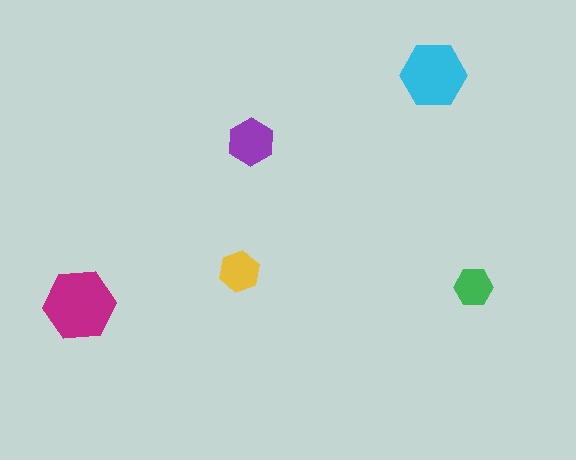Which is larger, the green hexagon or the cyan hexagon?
The cyan one.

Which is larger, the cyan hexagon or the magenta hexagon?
The magenta one.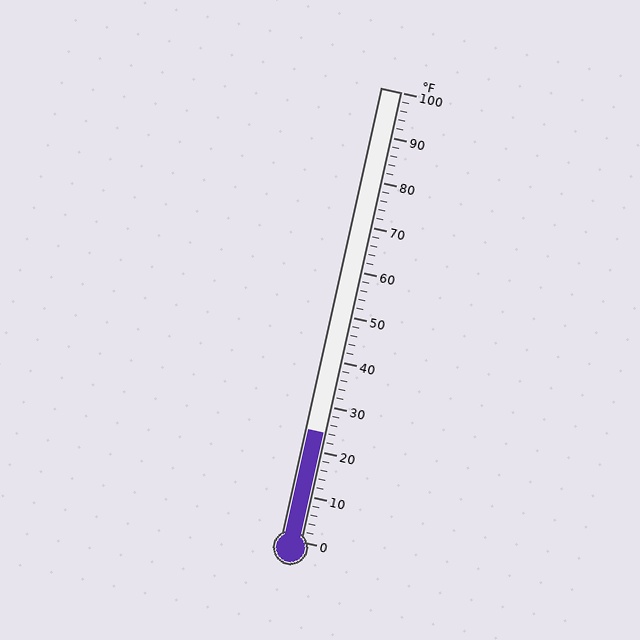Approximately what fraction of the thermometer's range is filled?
The thermometer is filled to approximately 25% of its range.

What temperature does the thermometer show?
The thermometer shows approximately 24°F.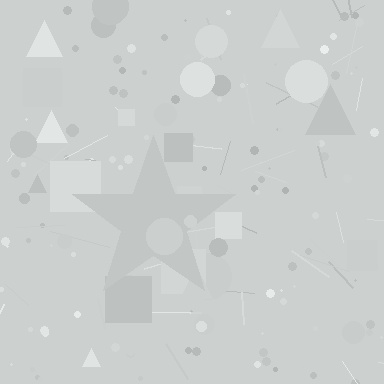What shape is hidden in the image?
A star is hidden in the image.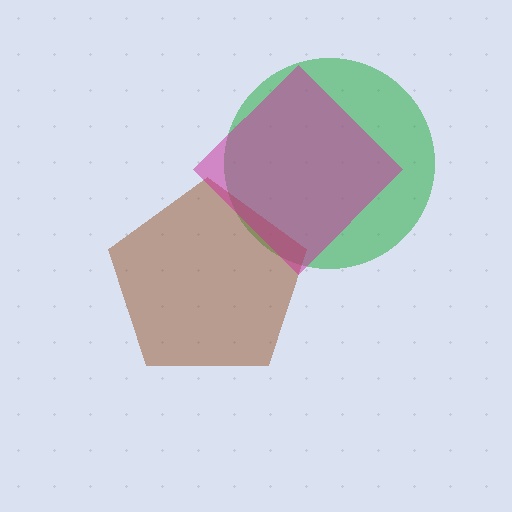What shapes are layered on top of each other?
The layered shapes are: a green circle, a brown pentagon, a magenta diamond.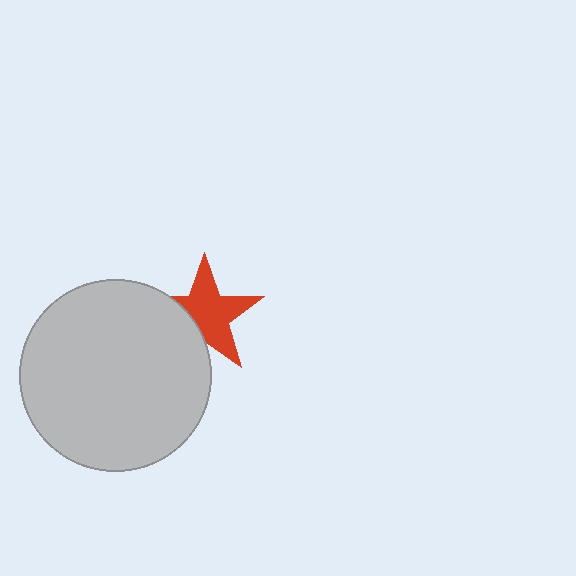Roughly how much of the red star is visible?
Most of it is visible (roughly 69%).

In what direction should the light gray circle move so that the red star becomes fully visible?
The light gray circle should move left. That is the shortest direction to clear the overlap and leave the red star fully visible.